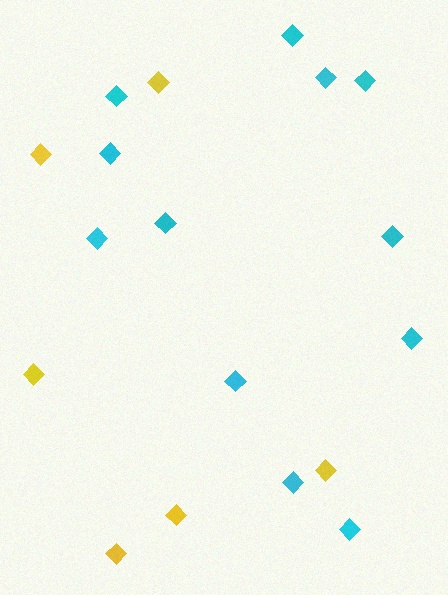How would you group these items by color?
There are 2 groups: one group of yellow diamonds (6) and one group of cyan diamonds (12).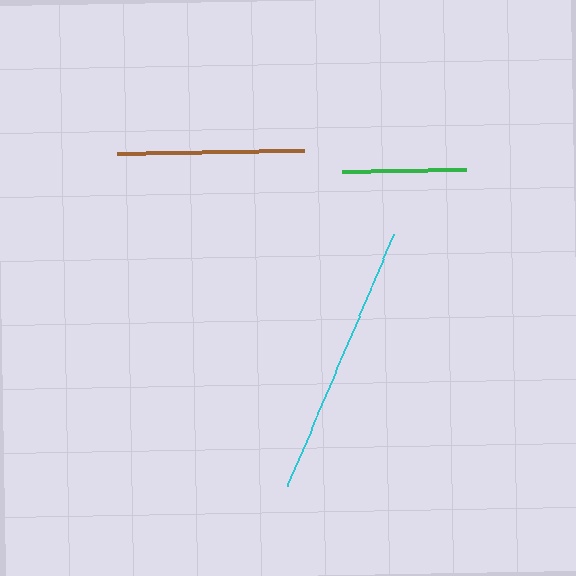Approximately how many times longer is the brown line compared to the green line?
The brown line is approximately 1.5 times the length of the green line.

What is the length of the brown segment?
The brown segment is approximately 187 pixels long.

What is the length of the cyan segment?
The cyan segment is approximately 273 pixels long.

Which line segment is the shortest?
The green line is the shortest at approximately 123 pixels.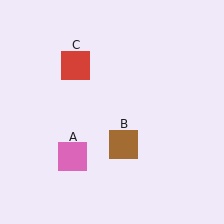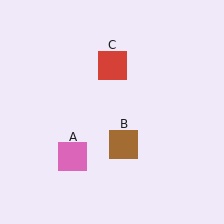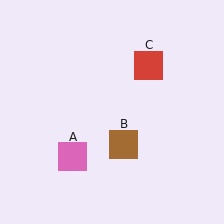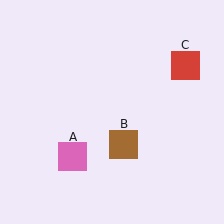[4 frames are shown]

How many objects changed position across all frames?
1 object changed position: red square (object C).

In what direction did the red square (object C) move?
The red square (object C) moved right.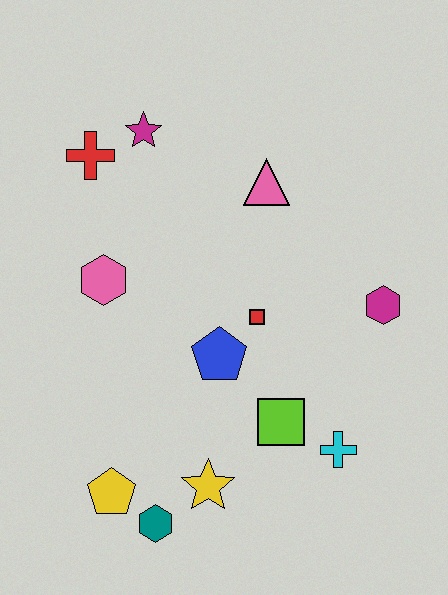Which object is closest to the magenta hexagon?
The red square is closest to the magenta hexagon.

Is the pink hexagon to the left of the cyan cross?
Yes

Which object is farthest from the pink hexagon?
The cyan cross is farthest from the pink hexagon.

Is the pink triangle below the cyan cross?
No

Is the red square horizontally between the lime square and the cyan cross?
No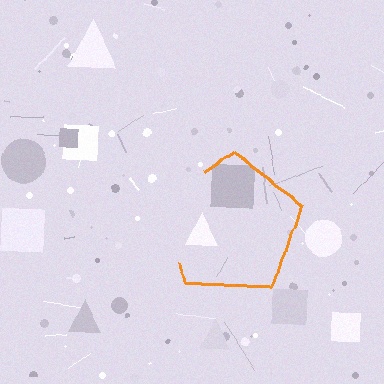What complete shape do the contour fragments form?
The contour fragments form a pentagon.